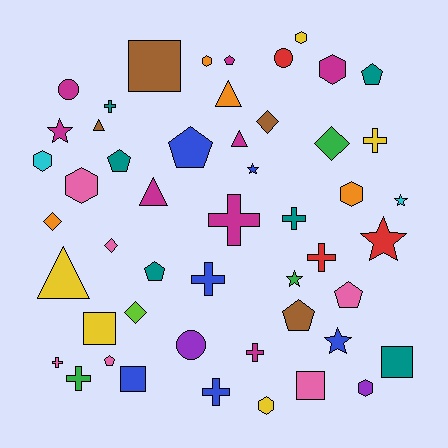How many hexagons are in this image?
There are 8 hexagons.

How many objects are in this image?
There are 50 objects.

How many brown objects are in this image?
There are 4 brown objects.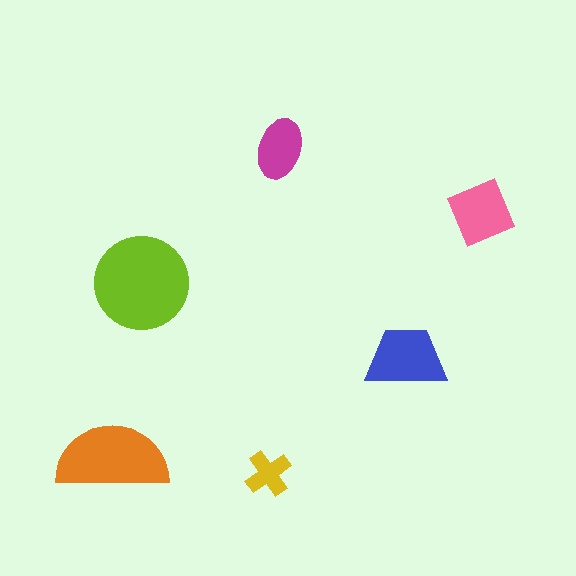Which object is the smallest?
The yellow cross.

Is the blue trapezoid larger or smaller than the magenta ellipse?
Larger.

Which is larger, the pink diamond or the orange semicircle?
The orange semicircle.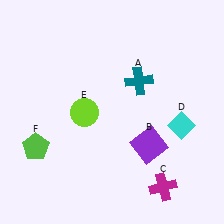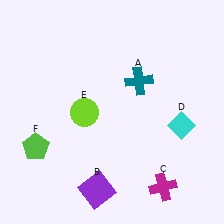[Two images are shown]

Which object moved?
The purple square (B) moved left.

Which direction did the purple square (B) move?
The purple square (B) moved left.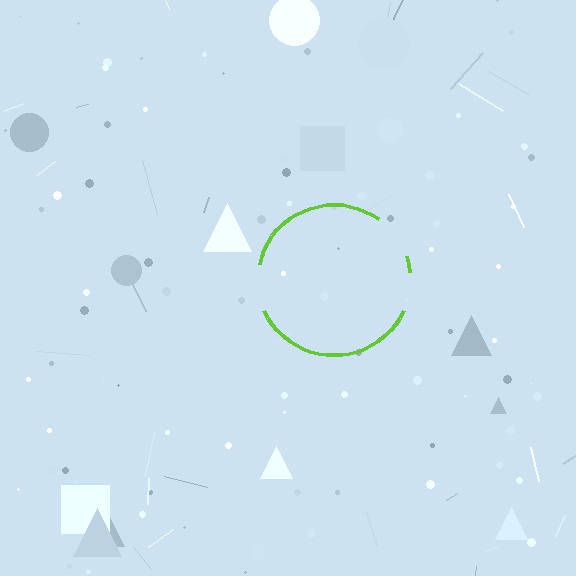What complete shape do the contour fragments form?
The contour fragments form a circle.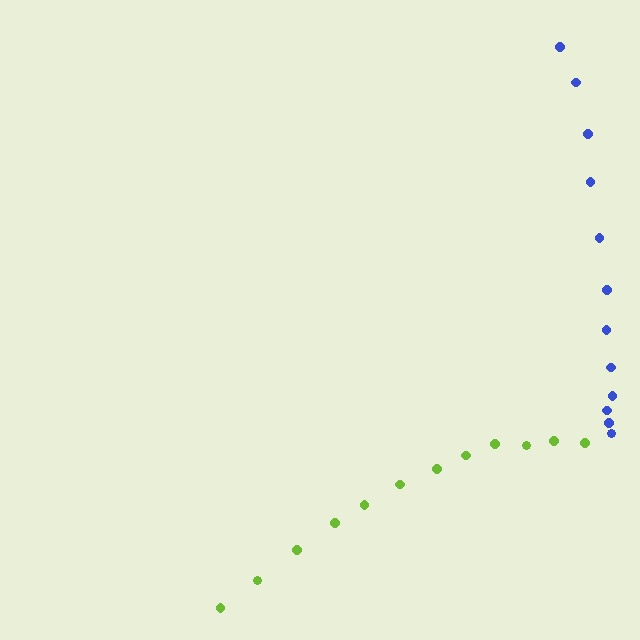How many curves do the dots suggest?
There are 2 distinct paths.